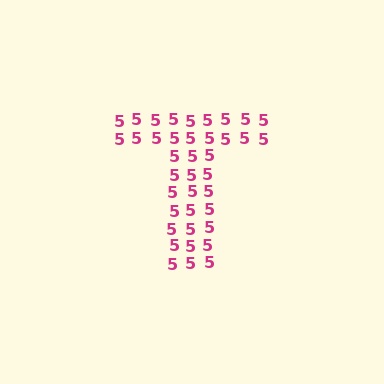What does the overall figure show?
The overall figure shows the letter T.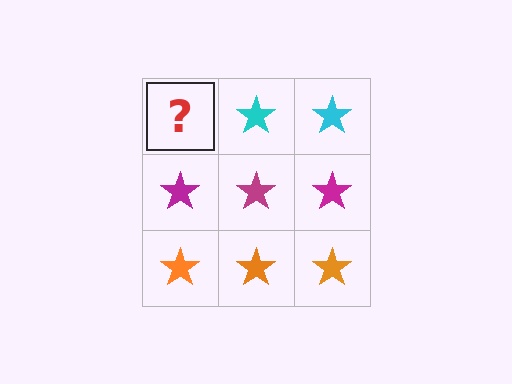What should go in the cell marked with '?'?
The missing cell should contain a cyan star.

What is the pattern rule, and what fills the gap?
The rule is that each row has a consistent color. The gap should be filled with a cyan star.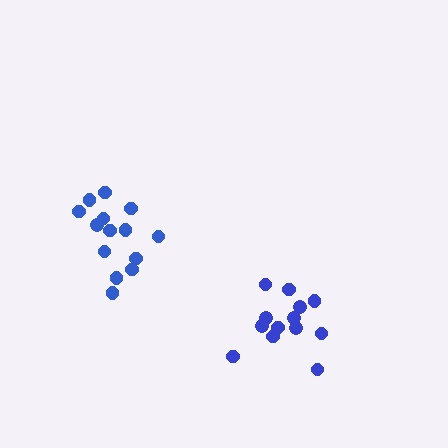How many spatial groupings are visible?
There are 2 spatial groupings.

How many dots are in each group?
Group 1: 14 dots, Group 2: 13 dots (27 total).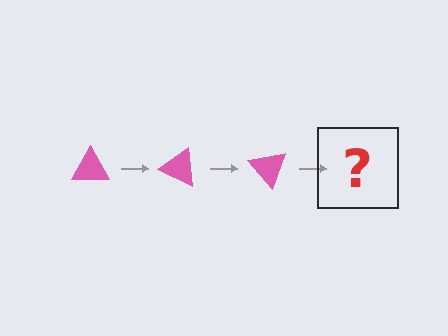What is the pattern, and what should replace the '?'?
The pattern is that the triangle rotates 25 degrees each step. The '?' should be a pink triangle rotated 75 degrees.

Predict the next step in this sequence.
The next step is a pink triangle rotated 75 degrees.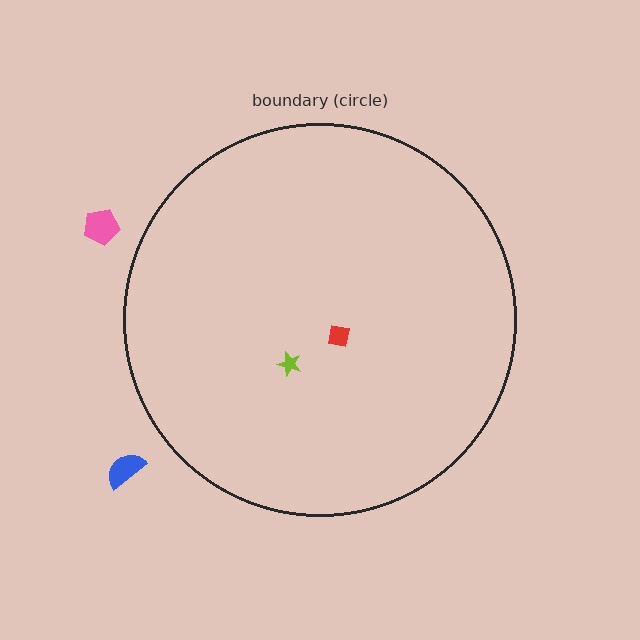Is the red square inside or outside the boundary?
Inside.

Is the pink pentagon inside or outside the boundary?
Outside.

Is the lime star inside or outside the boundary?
Inside.